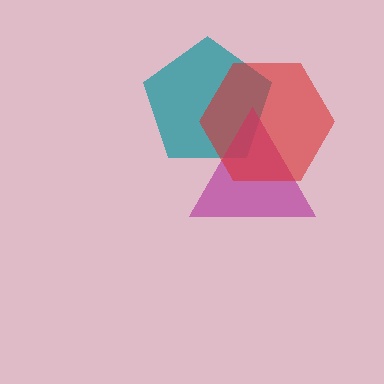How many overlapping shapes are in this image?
There are 3 overlapping shapes in the image.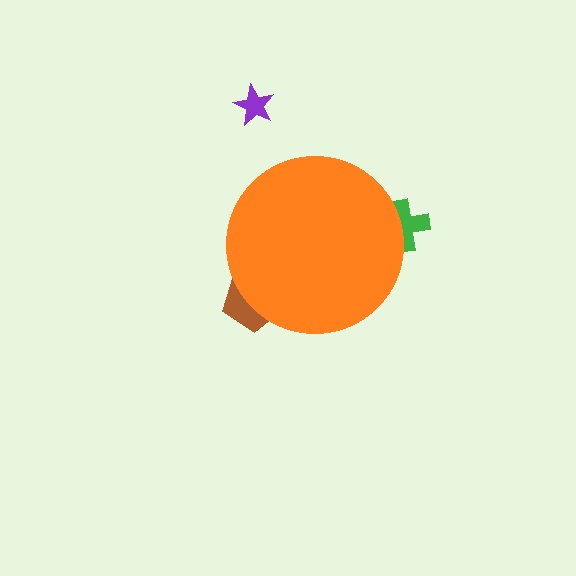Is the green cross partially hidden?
Yes, the green cross is partially hidden behind the orange circle.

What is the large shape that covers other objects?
An orange circle.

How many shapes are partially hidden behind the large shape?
2 shapes are partially hidden.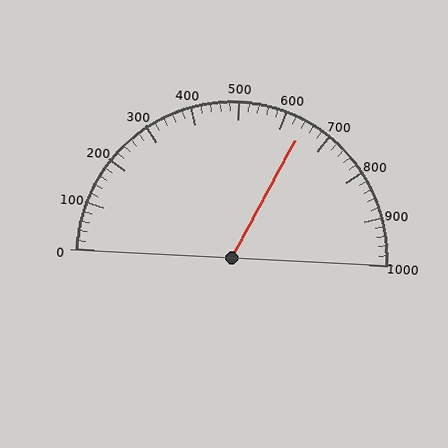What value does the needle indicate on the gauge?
The needle indicates approximately 640.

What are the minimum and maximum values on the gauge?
The gauge ranges from 0 to 1000.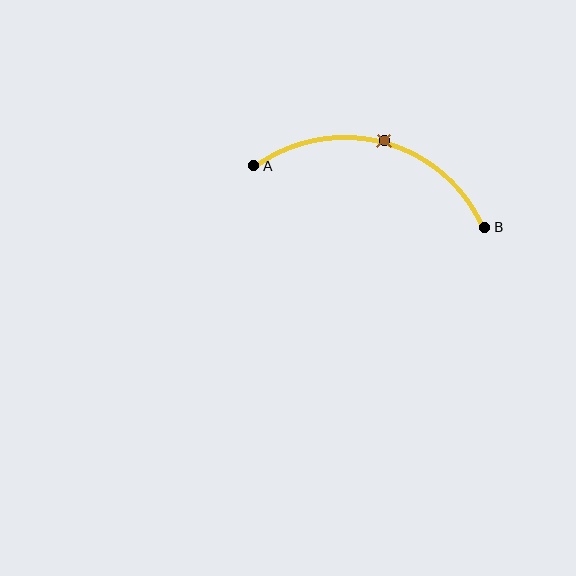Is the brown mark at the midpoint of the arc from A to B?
Yes. The brown mark lies on the arc at equal arc-length from both A and B — it is the arc midpoint.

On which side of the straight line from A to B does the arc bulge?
The arc bulges above the straight line connecting A and B.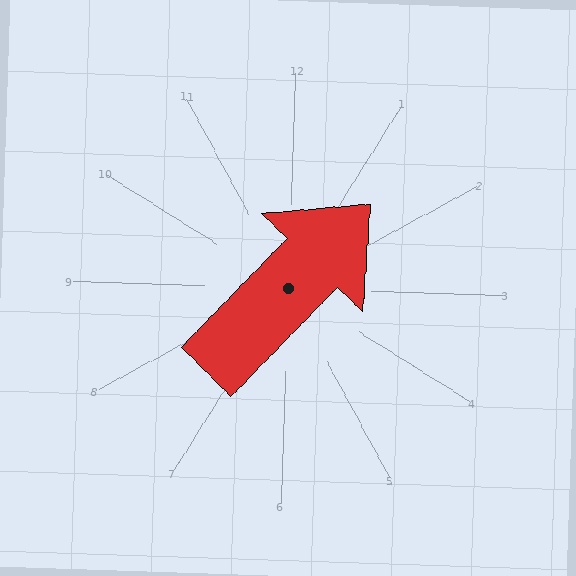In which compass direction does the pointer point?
Northeast.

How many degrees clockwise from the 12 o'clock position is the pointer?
Approximately 42 degrees.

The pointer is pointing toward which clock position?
Roughly 1 o'clock.